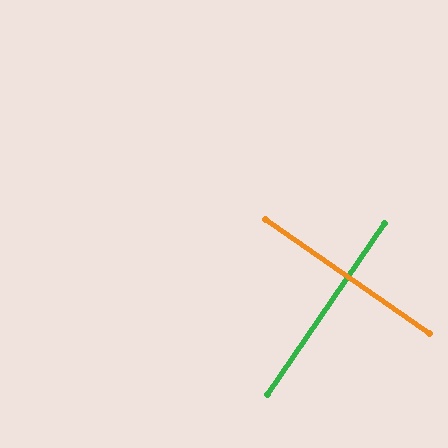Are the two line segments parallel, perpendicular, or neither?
Perpendicular — they meet at approximately 90°.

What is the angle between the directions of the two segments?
Approximately 90 degrees.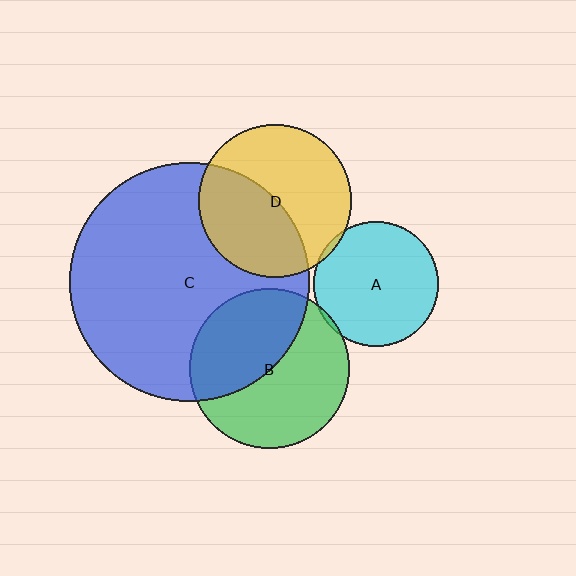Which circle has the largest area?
Circle C (blue).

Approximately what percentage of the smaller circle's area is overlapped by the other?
Approximately 45%.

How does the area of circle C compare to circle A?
Approximately 3.7 times.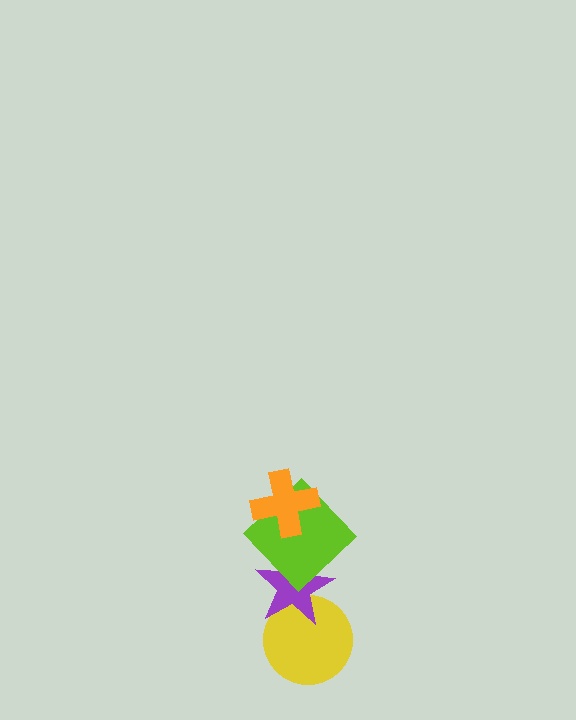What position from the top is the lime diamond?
The lime diamond is 2nd from the top.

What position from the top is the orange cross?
The orange cross is 1st from the top.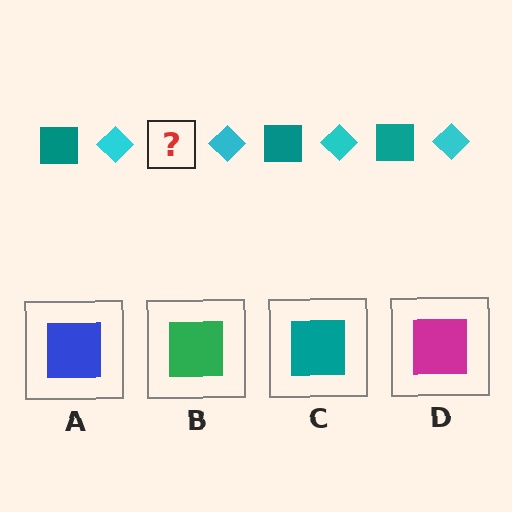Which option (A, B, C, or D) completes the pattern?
C.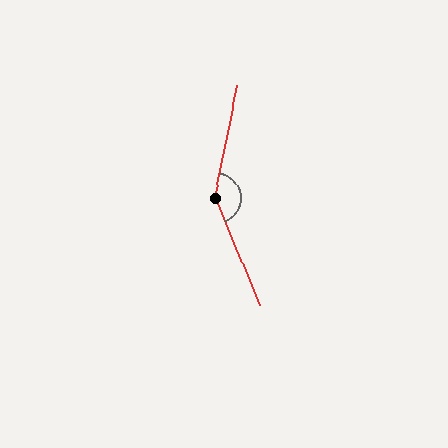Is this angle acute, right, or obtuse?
It is obtuse.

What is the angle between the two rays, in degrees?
Approximately 147 degrees.